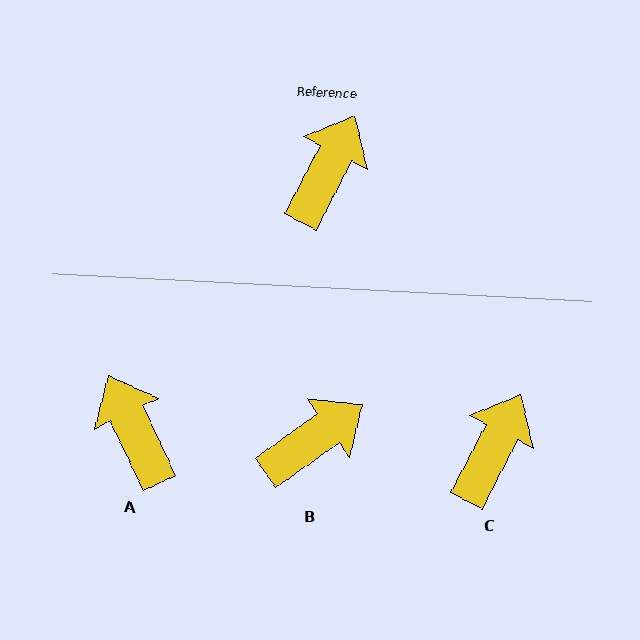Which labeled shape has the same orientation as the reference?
C.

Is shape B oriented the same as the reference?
No, it is off by about 27 degrees.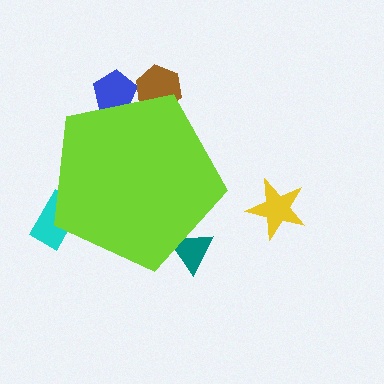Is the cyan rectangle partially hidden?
Yes, the cyan rectangle is partially hidden behind the lime pentagon.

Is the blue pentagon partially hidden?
Yes, the blue pentagon is partially hidden behind the lime pentagon.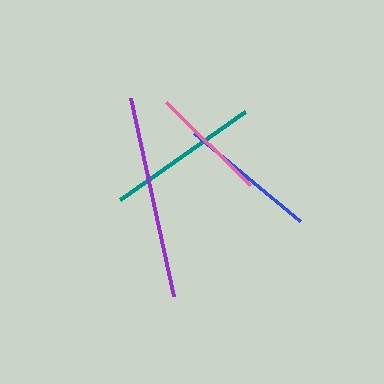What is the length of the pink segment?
The pink segment is approximately 118 pixels long.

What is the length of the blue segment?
The blue segment is approximately 137 pixels long.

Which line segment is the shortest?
The pink line is the shortest at approximately 118 pixels.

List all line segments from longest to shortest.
From longest to shortest: purple, teal, blue, pink.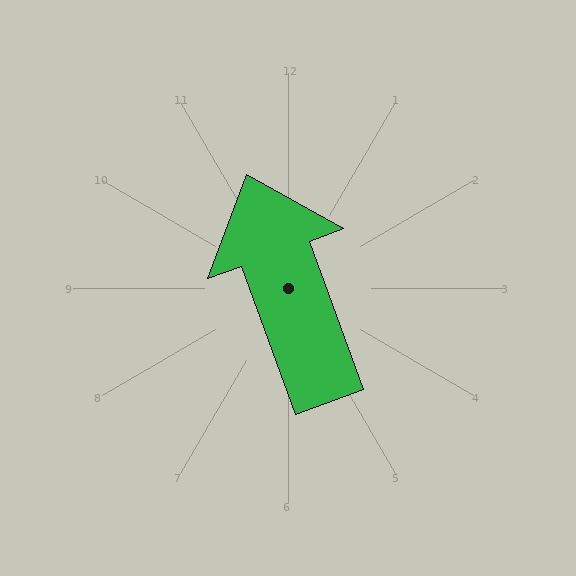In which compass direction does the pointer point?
North.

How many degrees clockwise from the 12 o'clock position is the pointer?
Approximately 340 degrees.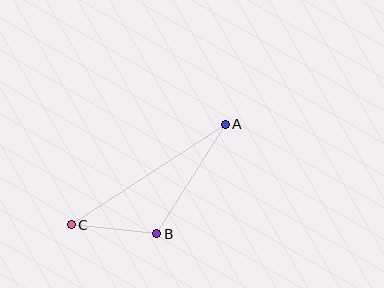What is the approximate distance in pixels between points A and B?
The distance between A and B is approximately 129 pixels.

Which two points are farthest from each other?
Points A and C are farthest from each other.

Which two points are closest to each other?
Points B and C are closest to each other.